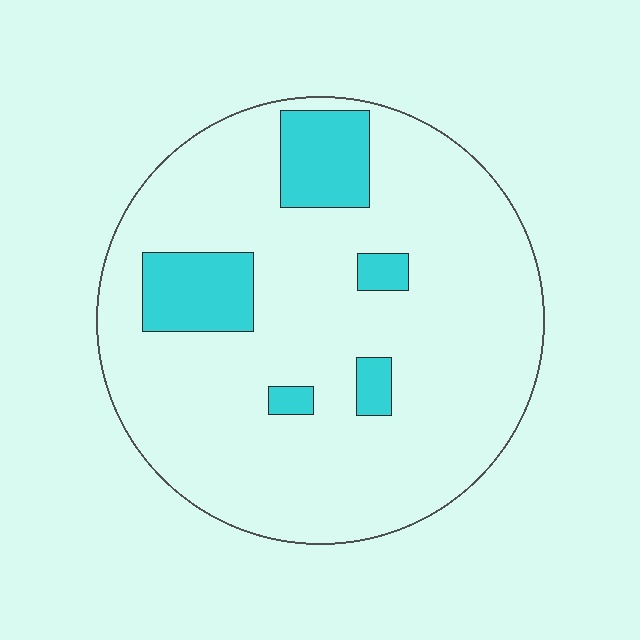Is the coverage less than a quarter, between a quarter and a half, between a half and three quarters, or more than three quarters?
Less than a quarter.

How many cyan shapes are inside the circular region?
5.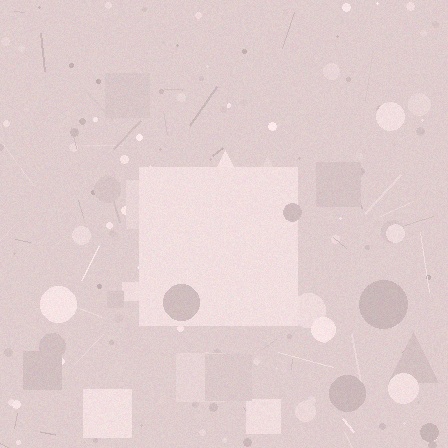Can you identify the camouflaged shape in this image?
The camouflaged shape is a square.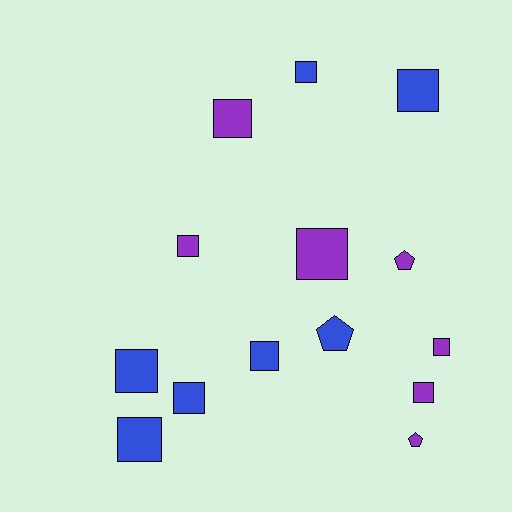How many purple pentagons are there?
There are 2 purple pentagons.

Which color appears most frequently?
Purple, with 7 objects.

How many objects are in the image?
There are 14 objects.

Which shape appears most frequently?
Square, with 11 objects.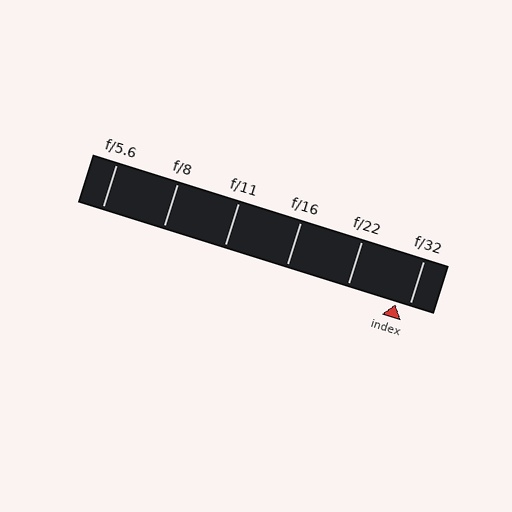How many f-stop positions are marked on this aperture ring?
There are 6 f-stop positions marked.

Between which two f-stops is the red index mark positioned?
The index mark is between f/22 and f/32.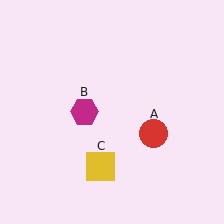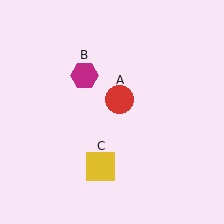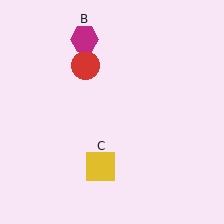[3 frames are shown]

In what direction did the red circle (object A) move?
The red circle (object A) moved up and to the left.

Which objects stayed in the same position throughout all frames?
Yellow square (object C) remained stationary.